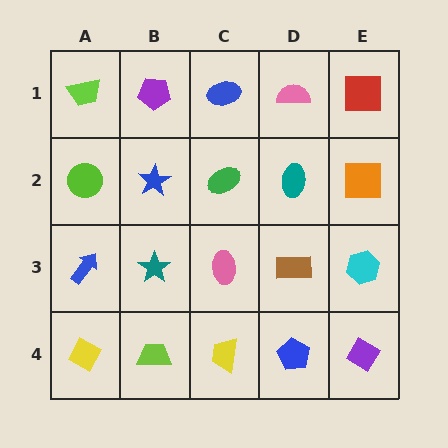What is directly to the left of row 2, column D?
A green ellipse.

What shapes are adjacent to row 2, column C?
A blue ellipse (row 1, column C), a pink ellipse (row 3, column C), a blue star (row 2, column B), a teal ellipse (row 2, column D).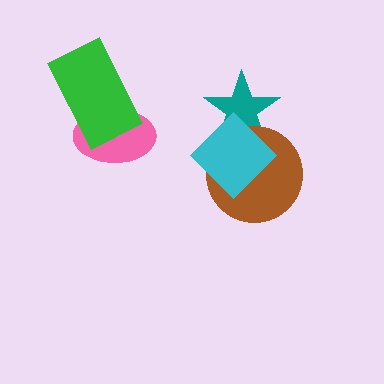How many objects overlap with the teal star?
2 objects overlap with the teal star.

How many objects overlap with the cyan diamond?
2 objects overlap with the cyan diamond.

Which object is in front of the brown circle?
The cyan diamond is in front of the brown circle.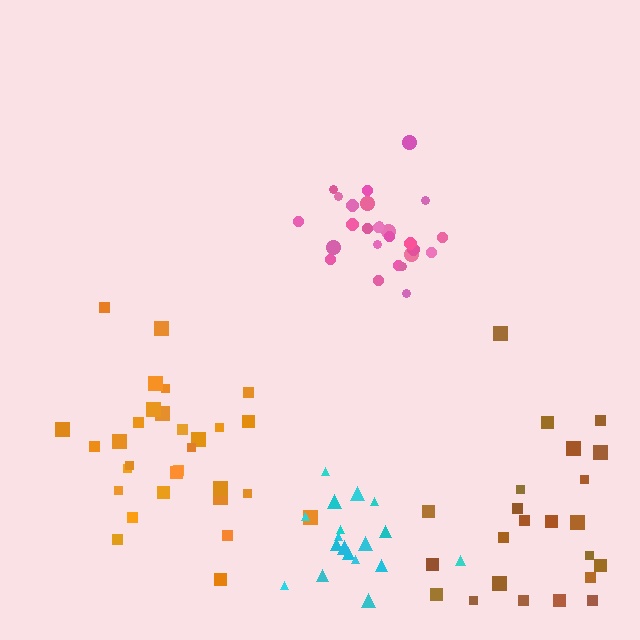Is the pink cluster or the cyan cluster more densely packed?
Pink.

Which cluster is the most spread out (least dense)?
Brown.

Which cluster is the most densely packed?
Pink.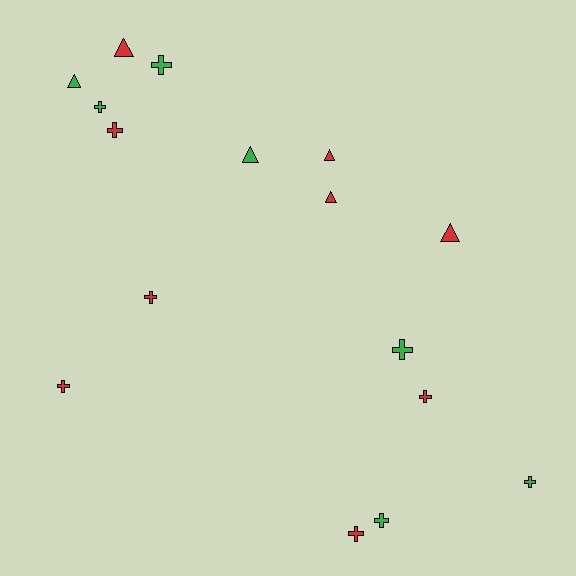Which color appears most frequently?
Red, with 9 objects.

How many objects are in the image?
There are 16 objects.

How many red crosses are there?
There are 5 red crosses.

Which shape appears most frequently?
Cross, with 10 objects.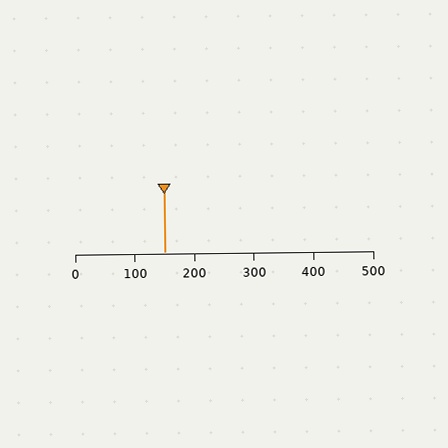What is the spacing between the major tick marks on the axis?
The major ticks are spaced 100 apart.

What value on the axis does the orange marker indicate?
The marker indicates approximately 150.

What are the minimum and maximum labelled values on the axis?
The axis runs from 0 to 500.